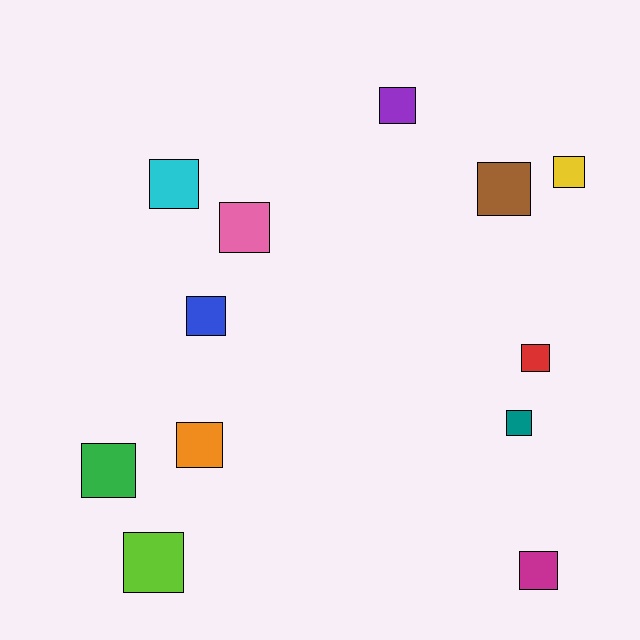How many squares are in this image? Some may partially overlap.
There are 12 squares.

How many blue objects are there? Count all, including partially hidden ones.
There is 1 blue object.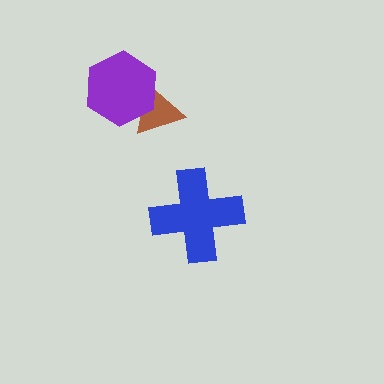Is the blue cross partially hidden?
No, no other shape covers it.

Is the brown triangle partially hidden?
Yes, it is partially covered by another shape.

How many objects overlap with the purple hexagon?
1 object overlaps with the purple hexagon.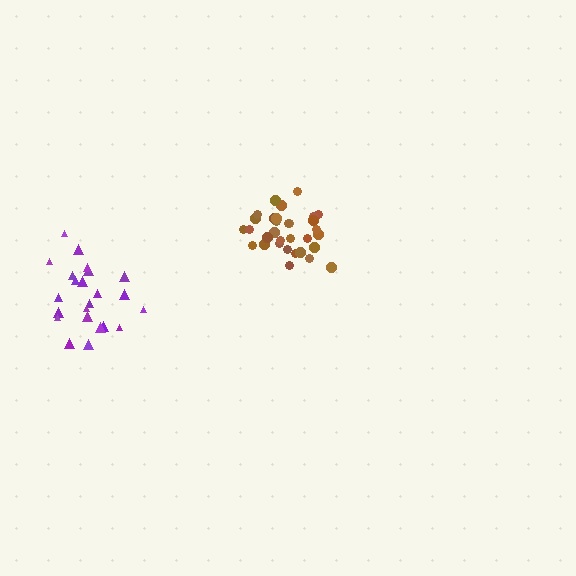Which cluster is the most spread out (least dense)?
Purple.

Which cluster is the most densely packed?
Brown.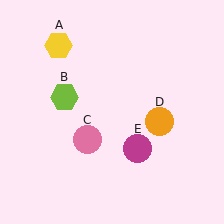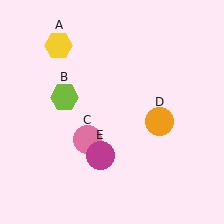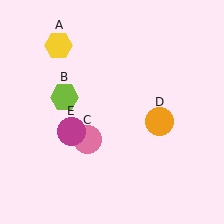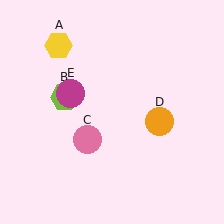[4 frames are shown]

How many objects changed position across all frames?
1 object changed position: magenta circle (object E).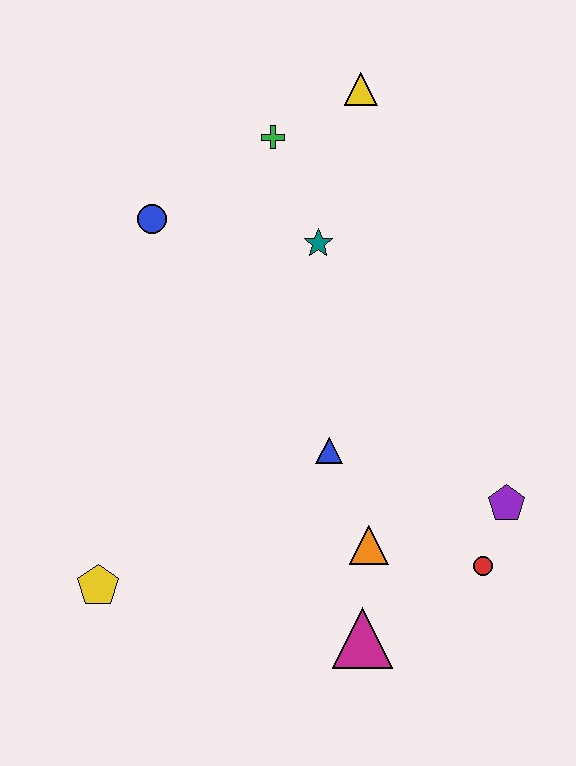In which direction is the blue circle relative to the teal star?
The blue circle is to the left of the teal star.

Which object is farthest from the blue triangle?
The yellow triangle is farthest from the blue triangle.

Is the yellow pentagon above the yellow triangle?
No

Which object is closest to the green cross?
The yellow triangle is closest to the green cross.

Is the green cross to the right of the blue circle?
Yes